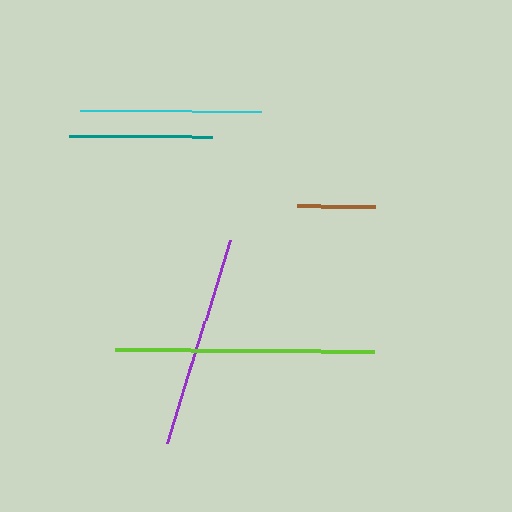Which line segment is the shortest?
The brown line is the shortest at approximately 78 pixels.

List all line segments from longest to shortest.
From longest to shortest: lime, purple, cyan, teal, brown.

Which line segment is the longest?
The lime line is the longest at approximately 259 pixels.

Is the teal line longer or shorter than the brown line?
The teal line is longer than the brown line.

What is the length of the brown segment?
The brown segment is approximately 78 pixels long.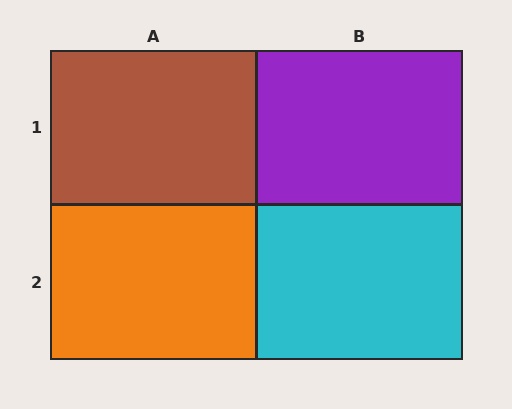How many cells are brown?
1 cell is brown.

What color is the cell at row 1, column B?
Purple.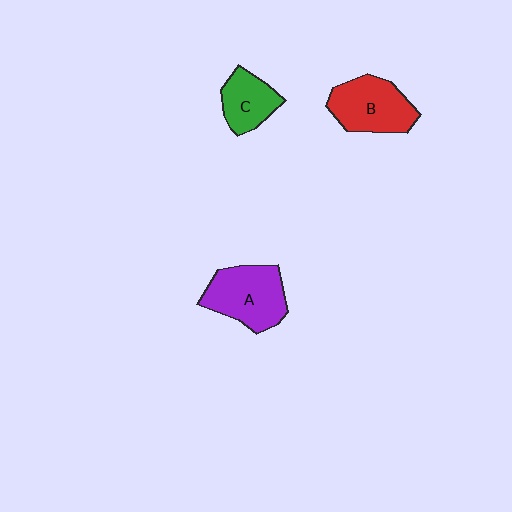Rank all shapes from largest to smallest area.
From largest to smallest: A (purple), B (red), C (green).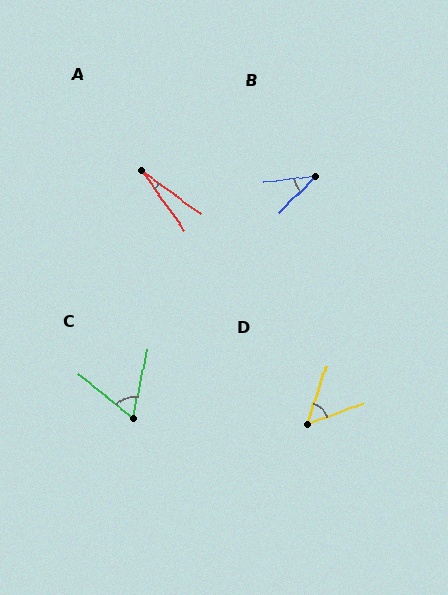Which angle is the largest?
C, at approximately 64 degrees.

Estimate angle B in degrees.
Approximately 38 degrees.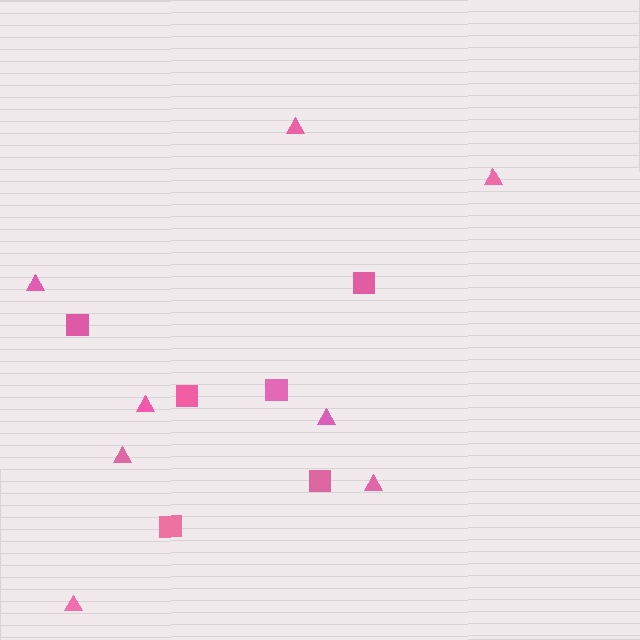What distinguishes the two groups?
There are 2 groups: one group of triangles (8) and one group of squares (6).